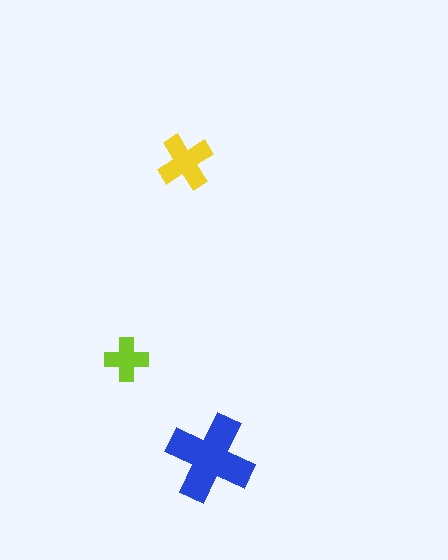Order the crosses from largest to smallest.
the blue one, the yellow one, the lime one.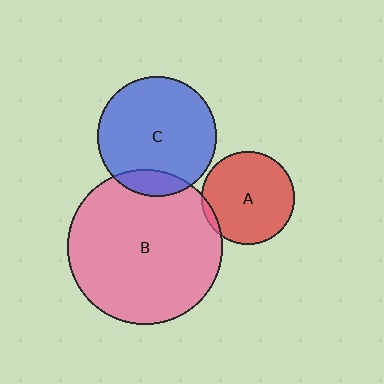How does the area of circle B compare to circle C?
Approximately 1.7 times.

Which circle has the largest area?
Circle B (pink).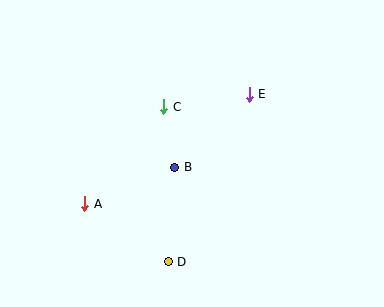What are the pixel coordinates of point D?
Point D is at (168, 262).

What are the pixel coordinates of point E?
Point E is at (249, 94).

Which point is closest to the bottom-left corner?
Point A is closest to the bottom-left corner.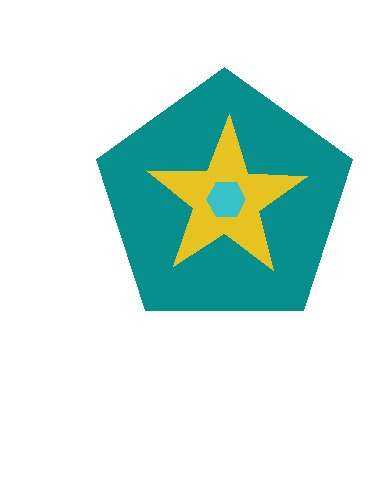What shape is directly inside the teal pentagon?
The yellow star.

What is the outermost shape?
The teal pentagon.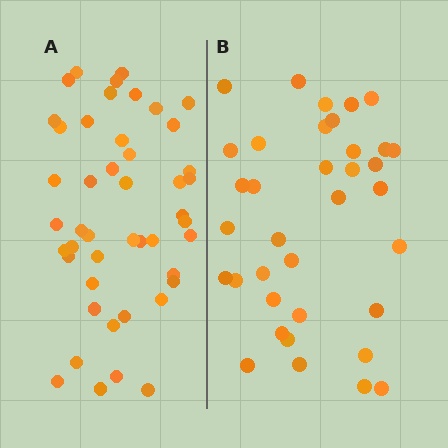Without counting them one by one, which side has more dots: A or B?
Region A (the left region) has more dots.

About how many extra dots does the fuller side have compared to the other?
Region A has roughly 10 or so more dots than region B.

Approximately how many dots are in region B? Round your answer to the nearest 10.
About 40 dots. (The exact count is 36, which rounds to 40.)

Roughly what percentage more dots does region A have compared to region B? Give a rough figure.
About 30% more.